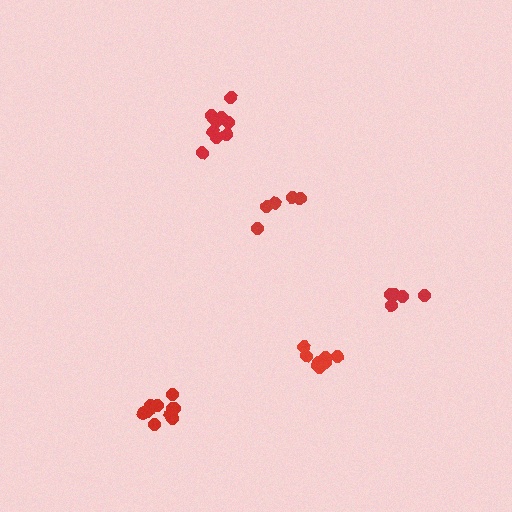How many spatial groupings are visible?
There are 5 spatial groupings.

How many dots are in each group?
Group 1: 9 dots, Group 2: 10 dots, Group 3: 10 dots, Group 4: 5 dots, Group 5: 5 dots (39 total).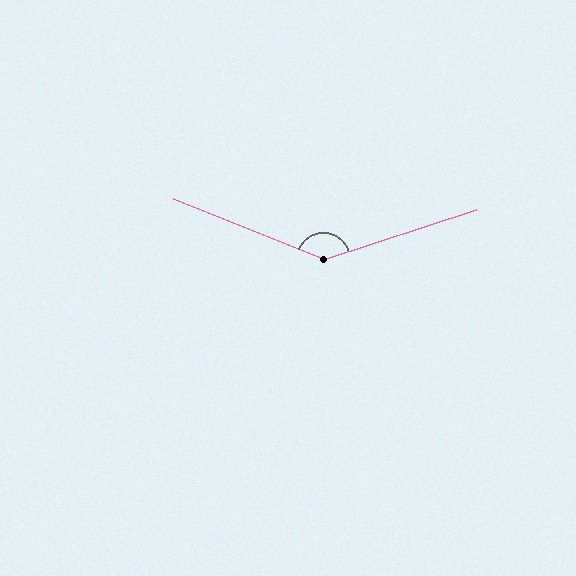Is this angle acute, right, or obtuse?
It is obtuse.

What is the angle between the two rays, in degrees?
Approximately 140 degrees.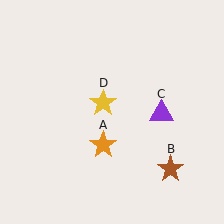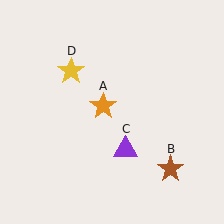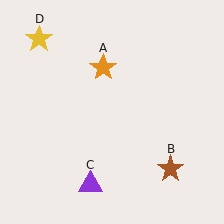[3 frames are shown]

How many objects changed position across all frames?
3 objects changed position: orange star (object A), purple triangle (object C), yellow star (object D).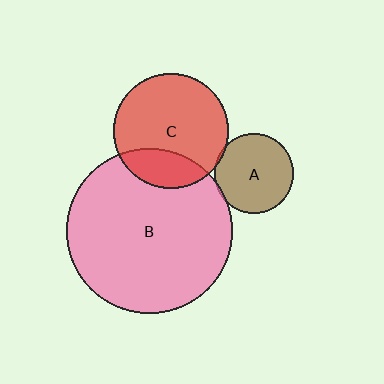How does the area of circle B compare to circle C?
Approximately 2.1 times.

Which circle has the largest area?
Circle B (pink).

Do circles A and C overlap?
Yes.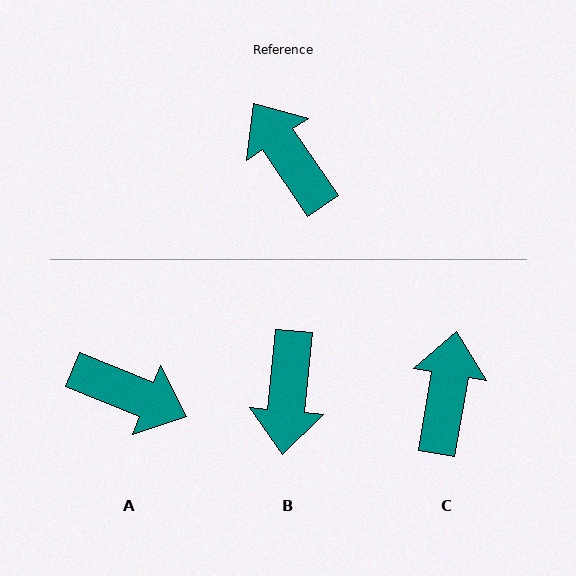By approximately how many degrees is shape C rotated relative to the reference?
Approximately 44 degrees clockwise.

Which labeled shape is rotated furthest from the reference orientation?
A, about 147 degrees away.